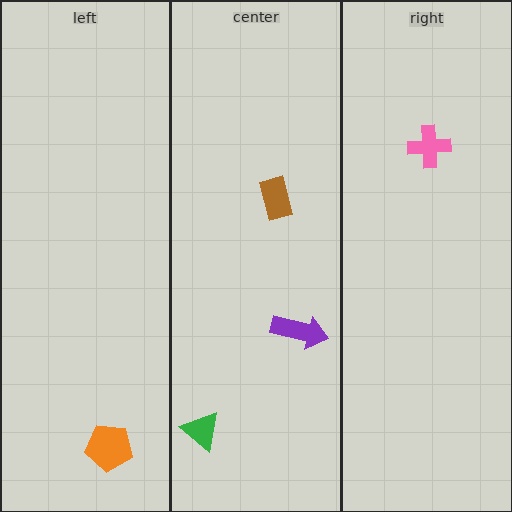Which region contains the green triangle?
The center region.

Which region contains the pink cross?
The right region.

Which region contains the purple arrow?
The center region.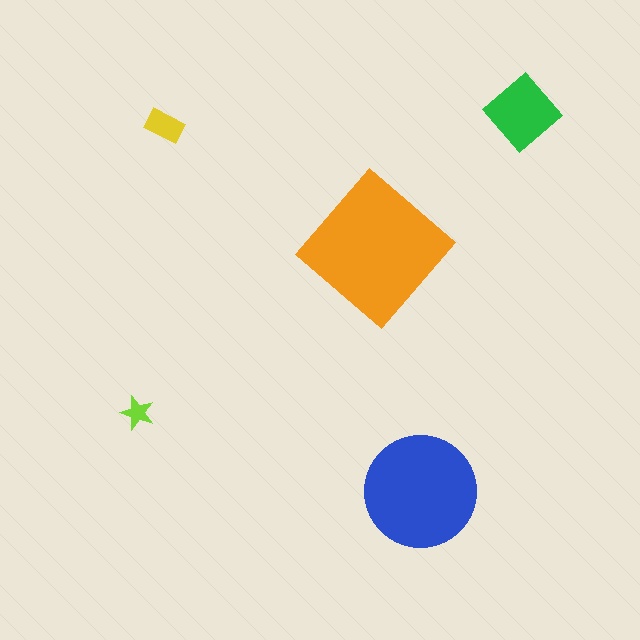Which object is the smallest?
The lime star.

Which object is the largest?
The orange diamond.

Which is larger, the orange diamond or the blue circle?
The orange diamond.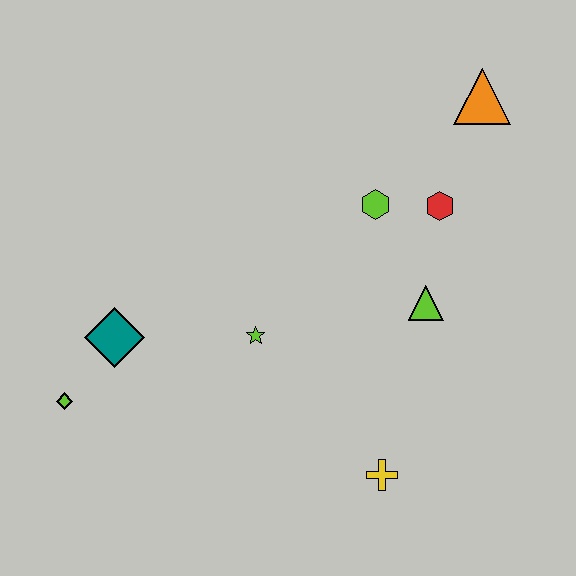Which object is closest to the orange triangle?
The red hexagon is closest to the orange triangle.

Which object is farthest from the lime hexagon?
The lime diamond is farthest from the lime hexagon.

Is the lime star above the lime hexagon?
No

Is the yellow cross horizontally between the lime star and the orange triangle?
Yes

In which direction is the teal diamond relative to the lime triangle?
The teal diamond is to the left of the lime triangle.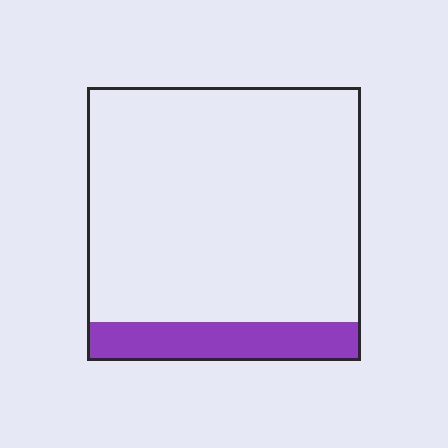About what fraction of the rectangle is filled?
About one eighth (1/8).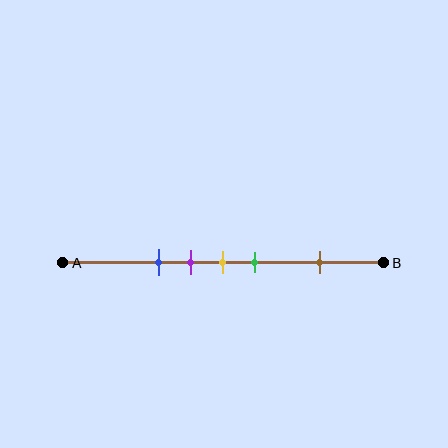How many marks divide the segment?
There are 5 marks dividing the segment.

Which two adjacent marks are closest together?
The purple and yellow marks are the closest adjacent pair.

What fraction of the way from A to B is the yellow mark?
The yellow mark is approximately 50% (0.5) of the way from A to B.